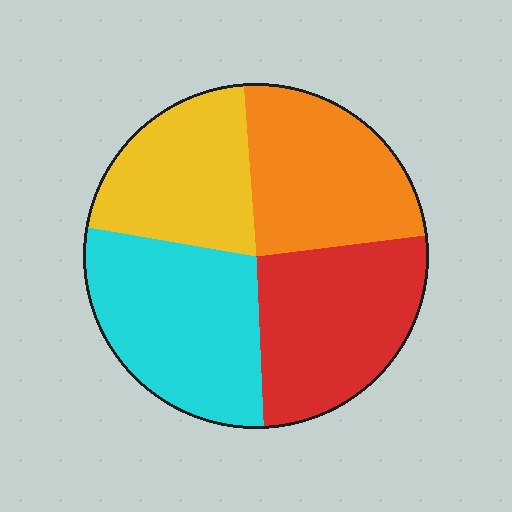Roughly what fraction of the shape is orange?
Orange covers about 25% of the shape.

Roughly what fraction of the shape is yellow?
Yellow takes up about one fifth (1/5) of the shape.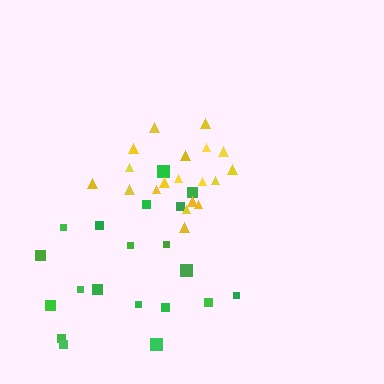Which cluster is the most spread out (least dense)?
Green.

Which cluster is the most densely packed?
Yellow.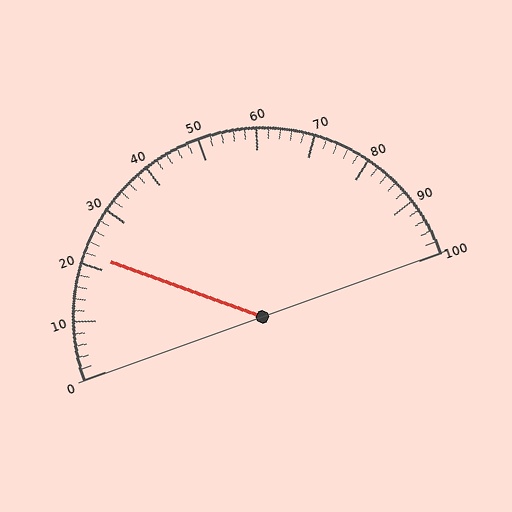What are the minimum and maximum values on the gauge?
The gauge ranges from 0 to 100.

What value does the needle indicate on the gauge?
The needle indicates approximately 22.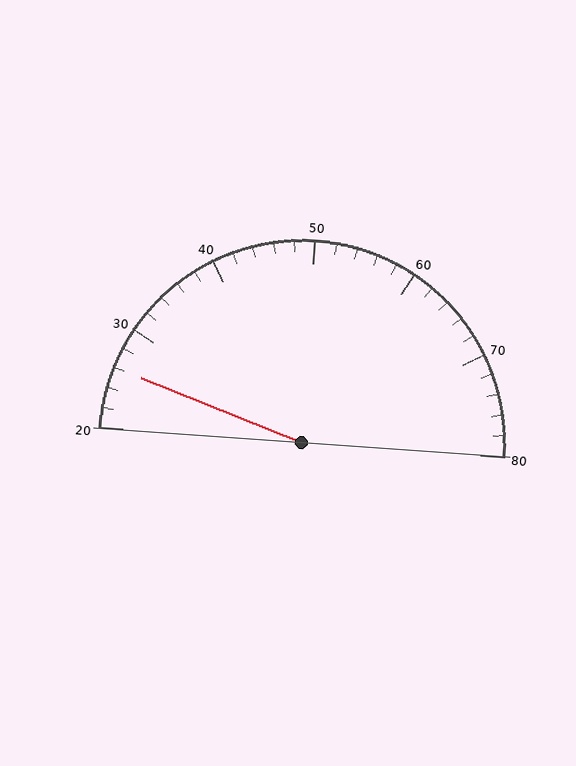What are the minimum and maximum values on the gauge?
The gauge ranges from 20 to 80.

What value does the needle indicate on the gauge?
The needle indicates approximately 26.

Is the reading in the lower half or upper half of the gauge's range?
The reading is in the lower half of the range (20 to 80).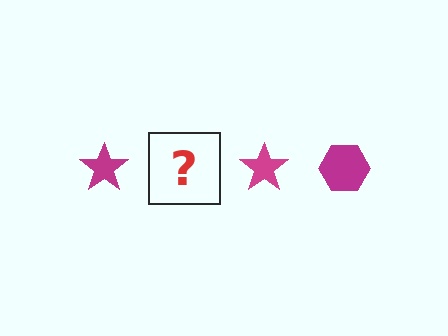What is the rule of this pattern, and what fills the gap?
The rule is that the pattern cycles through star, hexagon shapes in magenta. The gap should be filled with a magenta hexagon.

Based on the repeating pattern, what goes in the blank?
The blank should be a magenta hexagon.